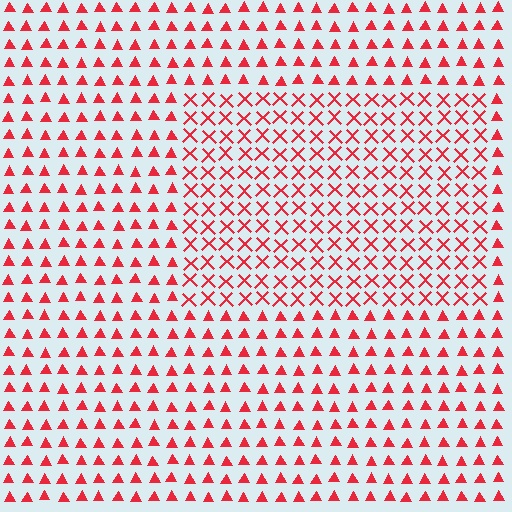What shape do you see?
I see a rectangle.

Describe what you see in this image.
The image is filled with small red elements arranged in a uniform grid. A rectangle-shaped region contains X marks, while the surrounding area contains triangles. The boundary is defined purely by the change in element shape.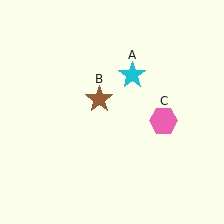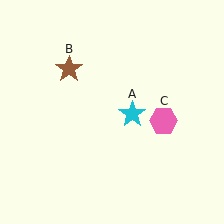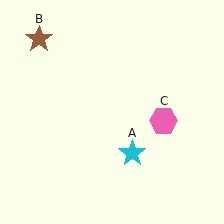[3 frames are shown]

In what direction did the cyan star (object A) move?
The cyan star (object A) moved down.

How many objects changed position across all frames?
2 objects changed position: cyan star (object A), brown star (object B).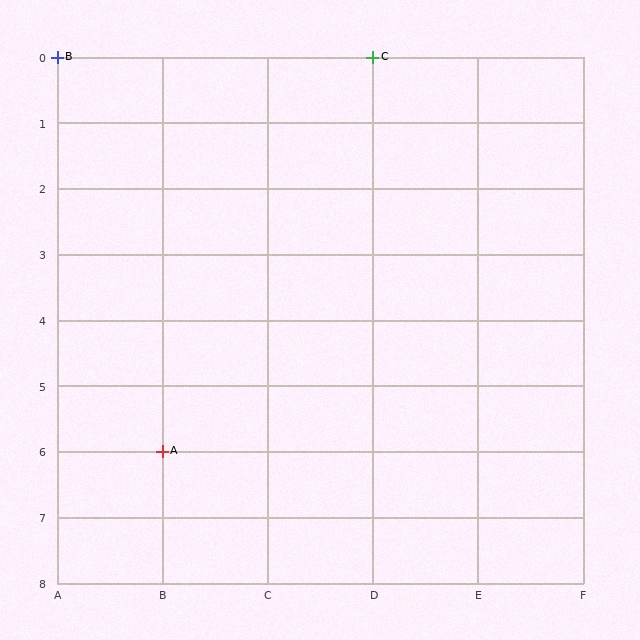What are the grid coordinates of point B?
Point B is at grid coordinates (A, 0).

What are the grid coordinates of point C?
Point C is at grid coordinates (D, 0).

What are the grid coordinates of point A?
Point A is at grid coordinates (B, 6).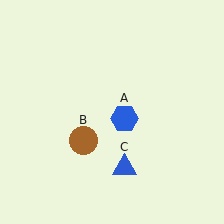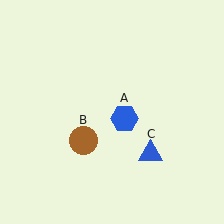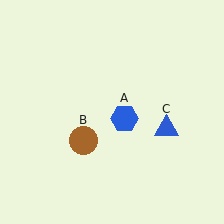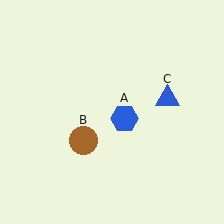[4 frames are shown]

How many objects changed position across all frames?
1 object changed position: blue triangle (object C).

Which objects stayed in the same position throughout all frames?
Blue hexagon (object A) and brown circle (object B) remained stationary.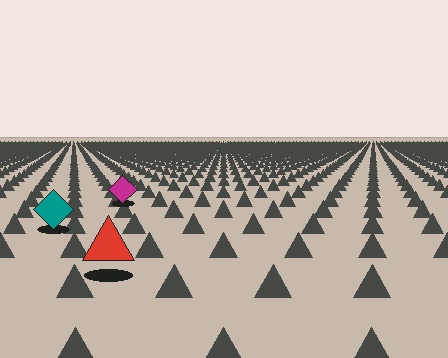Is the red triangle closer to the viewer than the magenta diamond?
Yes. The red triangle is closer — you can tell from the texture gradient: the ground texture is coarser near it.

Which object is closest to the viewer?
The red triangle is closest. The texture marks near it are larger and more spread out.